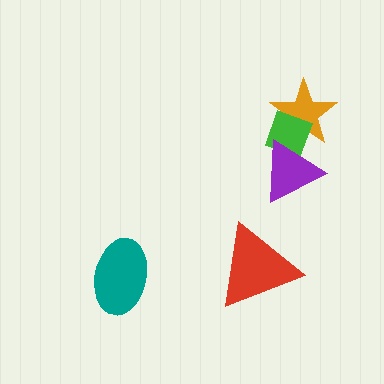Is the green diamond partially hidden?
Yes, it is partially covered by another shape.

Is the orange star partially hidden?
Yes, it is partially covered by another shape.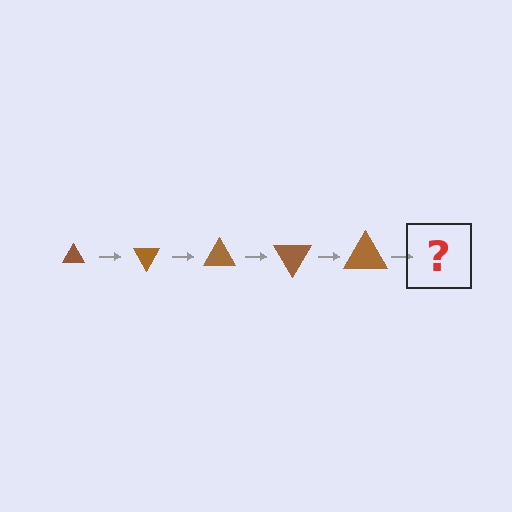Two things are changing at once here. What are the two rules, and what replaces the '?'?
The two rules are that the triangle grows larger each step and it rotates 60 degrees each step. The '?' should be a triangle, larger than the previous one and rotated 300 degrees from the start.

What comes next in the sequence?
The next element should be a triangle, larger than the previous one and rotated 300 degrees from the start.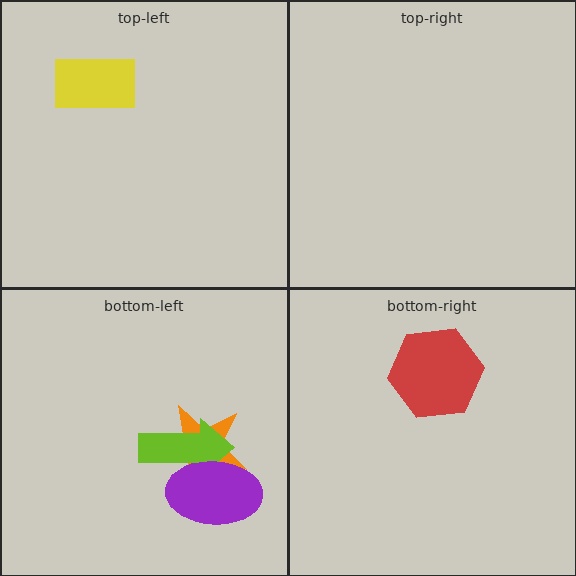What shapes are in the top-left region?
The yellow rectangle.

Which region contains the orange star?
The bottom-left region.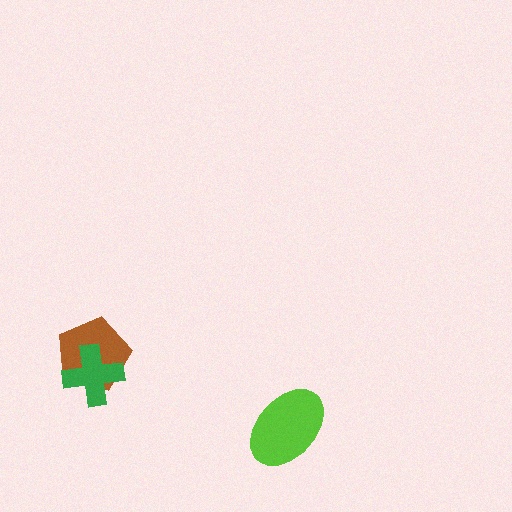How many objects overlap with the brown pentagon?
1 object overlaps with the brown pentagon.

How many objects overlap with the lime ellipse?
0 objects overlap with the lime ellipse.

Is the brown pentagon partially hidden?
Yes, it is partially covered by another shape.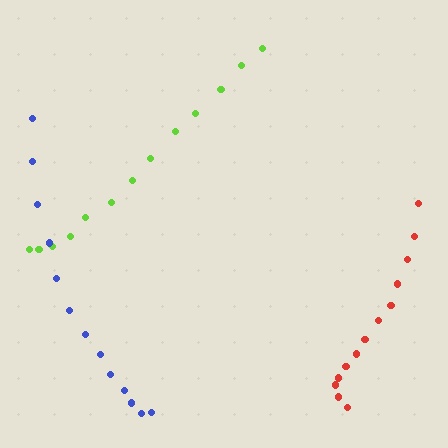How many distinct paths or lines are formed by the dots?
There are 3 distinct paths.